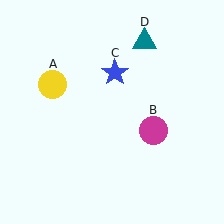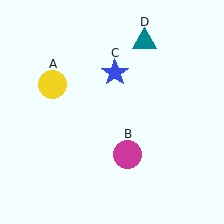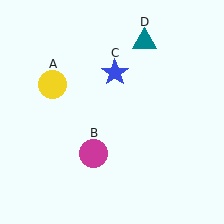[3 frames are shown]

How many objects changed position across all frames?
1 object changed position: magenta circle (object B).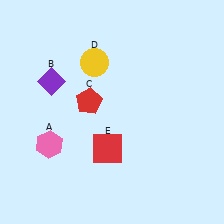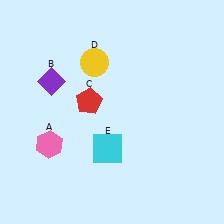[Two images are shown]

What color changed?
The square (E) changed from red in Image 1 to cyan in Image 2.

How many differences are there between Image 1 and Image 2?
There is 1 difference between the two images.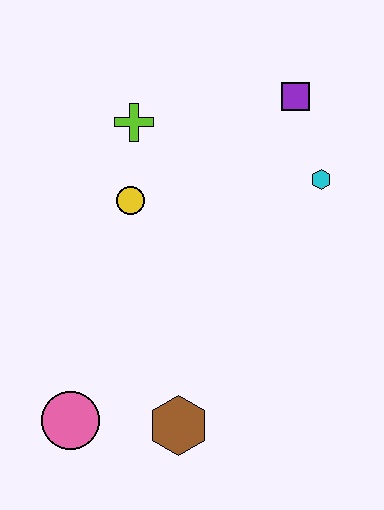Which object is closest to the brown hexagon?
The pink circle is closest to the brown hexagon.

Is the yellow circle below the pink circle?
No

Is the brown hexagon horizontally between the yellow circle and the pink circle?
No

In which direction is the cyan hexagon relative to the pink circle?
The cyan hexagon is to the right of the pink circle.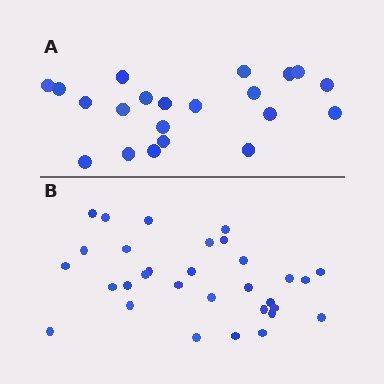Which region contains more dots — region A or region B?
Region B (the bottom region) has more dots.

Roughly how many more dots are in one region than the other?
Region B has roughly 10 or so more dots than region A.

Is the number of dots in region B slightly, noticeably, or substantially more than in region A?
Region B has substantially more. The ratio is roughly 1.5 to 1.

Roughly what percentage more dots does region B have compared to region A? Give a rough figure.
About 50% more.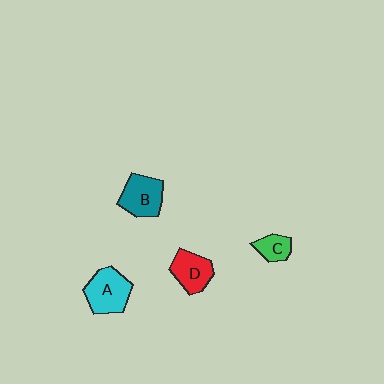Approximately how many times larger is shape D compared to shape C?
Approximately 1.7 times.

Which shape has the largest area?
Shape A (cyan).